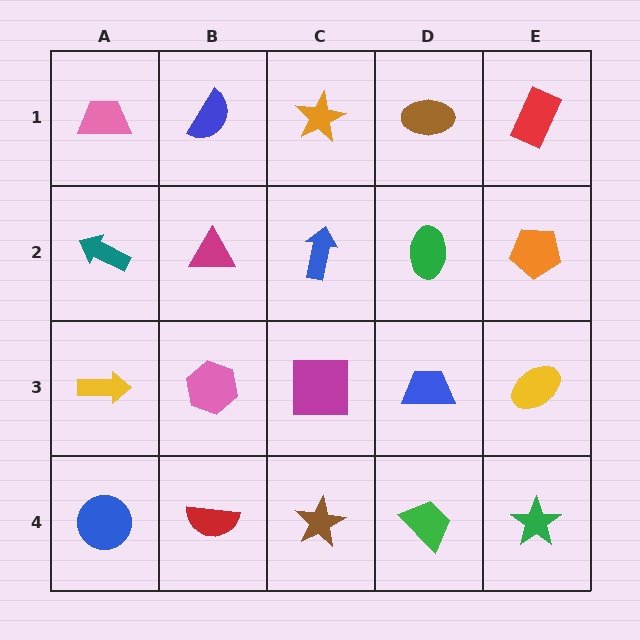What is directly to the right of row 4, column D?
A green star.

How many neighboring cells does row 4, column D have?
3.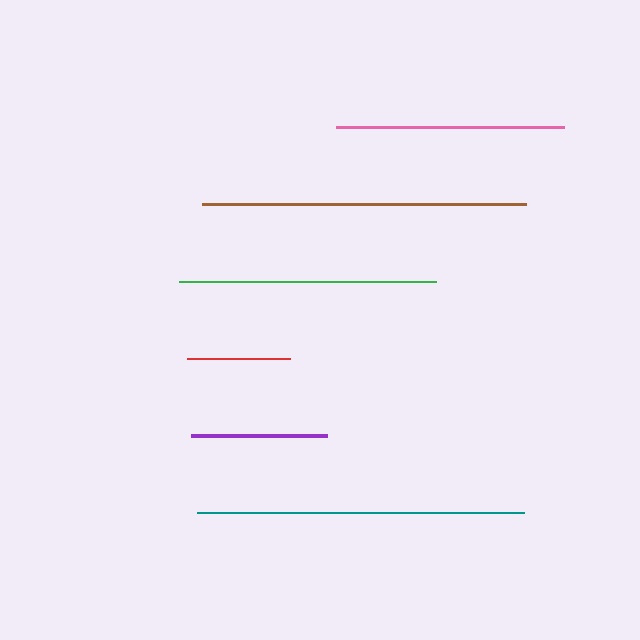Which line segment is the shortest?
The red line is the shortest at approximately 103 pixels.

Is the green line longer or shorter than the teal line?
The teal line is longer than the green line.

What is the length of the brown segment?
The brown segment is approximately 324 pixels long.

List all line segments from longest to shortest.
From longest to shortest: teal, brown, green, pink, purple, red.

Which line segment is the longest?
The teal line is the longest at approximately 327 pixels.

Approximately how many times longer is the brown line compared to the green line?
The brown line is approximately 1.3 times the length of the green line.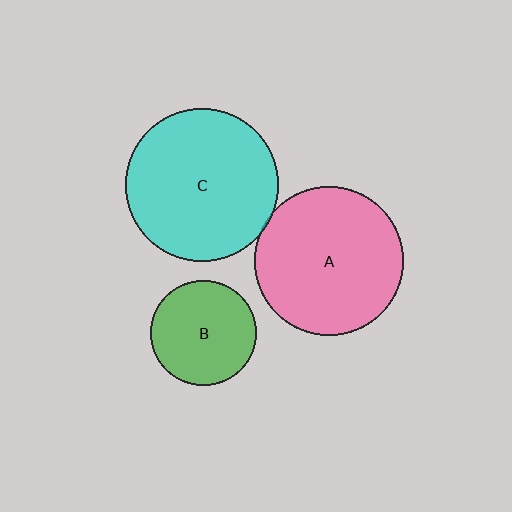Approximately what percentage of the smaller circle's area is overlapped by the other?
Approximately 5%.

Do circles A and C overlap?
Yes.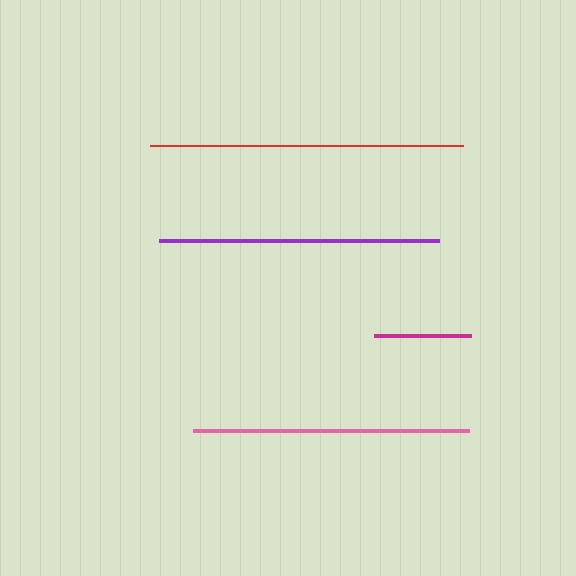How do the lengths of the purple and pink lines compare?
The purple and pink lines are approximately the same length.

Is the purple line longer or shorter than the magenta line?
The purple line is longer than the magenta line.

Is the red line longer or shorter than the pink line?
The red line is longer than the pink line.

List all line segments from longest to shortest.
From longest to shortest: red, purple, pink, magenta.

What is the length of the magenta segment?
The magenta segment is approximately 97 pixels long.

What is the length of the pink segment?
The pink segment is approximately 276 pixels long.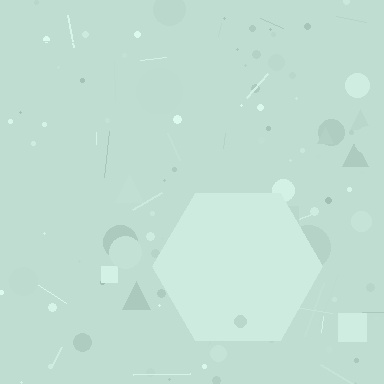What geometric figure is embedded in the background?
A hexagon is embedded in the background.